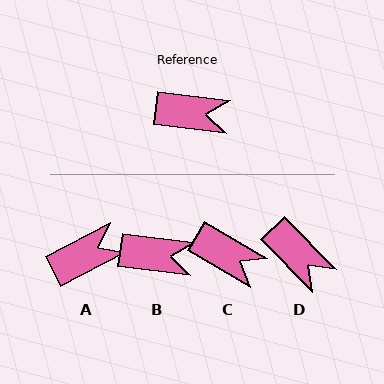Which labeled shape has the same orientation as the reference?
B.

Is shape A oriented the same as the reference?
No, it is off by about 35 degrees.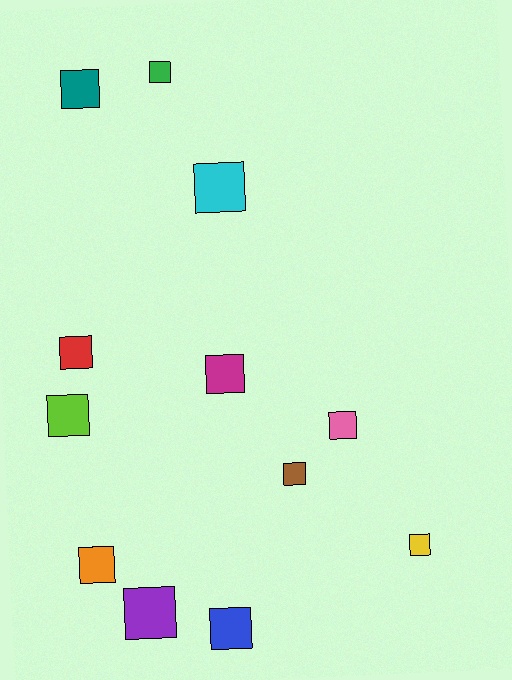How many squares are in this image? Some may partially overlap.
There are 12 squares.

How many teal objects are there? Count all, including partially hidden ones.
There is 1 teal object.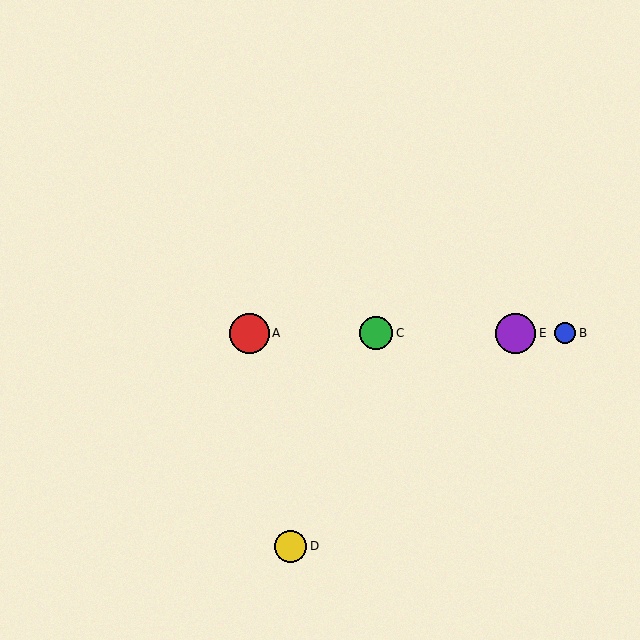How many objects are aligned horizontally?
4 objects (A, B, C, E) are aligned horizontally.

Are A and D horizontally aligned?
No, A is at y≈333 and D is at y≈546.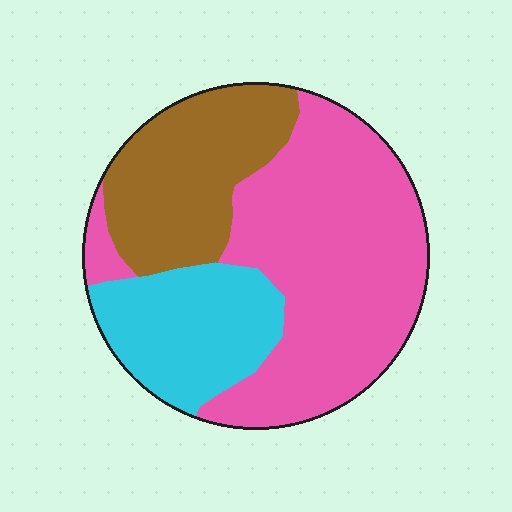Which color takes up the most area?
Pink, at roughly 50%.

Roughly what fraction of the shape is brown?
Brown takes up about one quarter (1/4) of the shape.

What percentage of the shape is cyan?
Cyan takes up about one fifth (1/5) of the shape.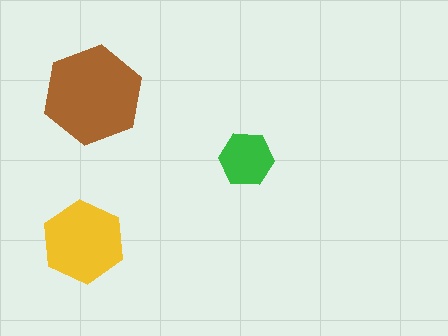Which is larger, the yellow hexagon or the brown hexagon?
The brown one.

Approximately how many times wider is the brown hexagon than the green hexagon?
About 2 times wider.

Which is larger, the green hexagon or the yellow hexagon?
The yellow one.